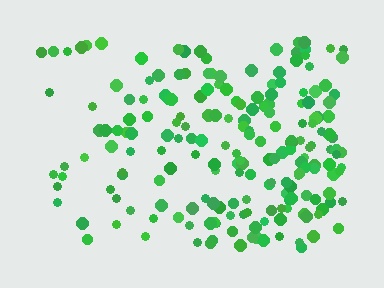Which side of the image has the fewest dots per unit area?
The left.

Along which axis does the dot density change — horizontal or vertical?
Horizontal.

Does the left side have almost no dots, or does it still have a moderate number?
Still a moderate number, just noticeably fewer than the right.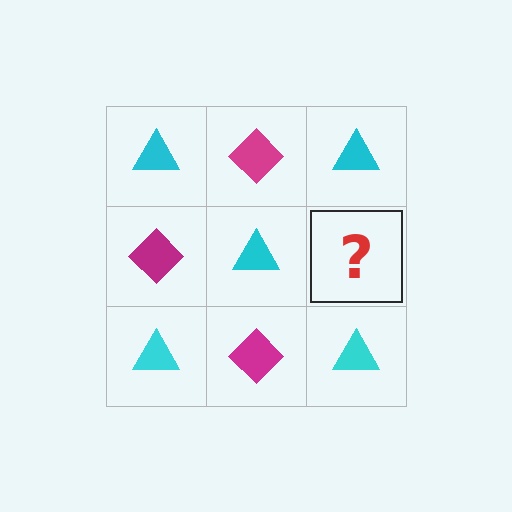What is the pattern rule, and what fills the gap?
The rule is that it alternates cyan triangle and magenta diamond in a checkerboard pattern. The gap should be filled with a magenta diamond.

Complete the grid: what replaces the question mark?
The question mark should be replaced with a magenta diamond.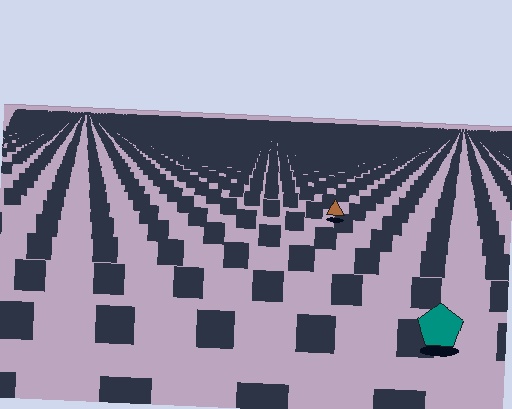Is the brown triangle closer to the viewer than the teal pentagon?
No. The teal pentagon is closer — you can tell from the texture gradient: the ground texture is coarser near it.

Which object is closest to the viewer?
The teal pentagon is closest. The texture marks near it are larger and more spread out.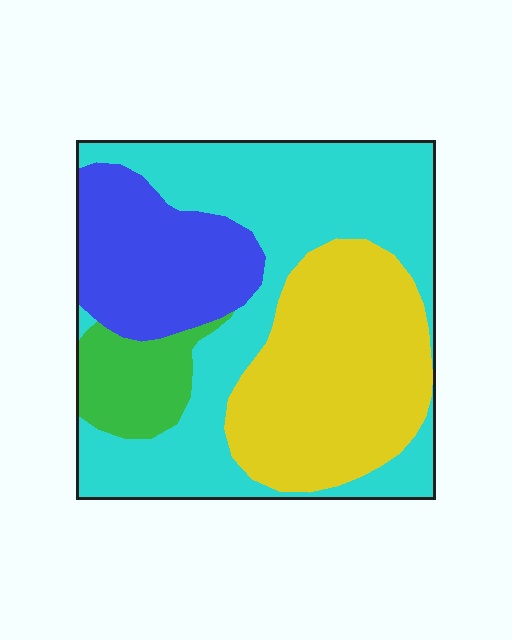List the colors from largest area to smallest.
From largest to smallest: cyan, yellow, blue, green.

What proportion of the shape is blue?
Blue takes up about one fifth (1/5) of the shape.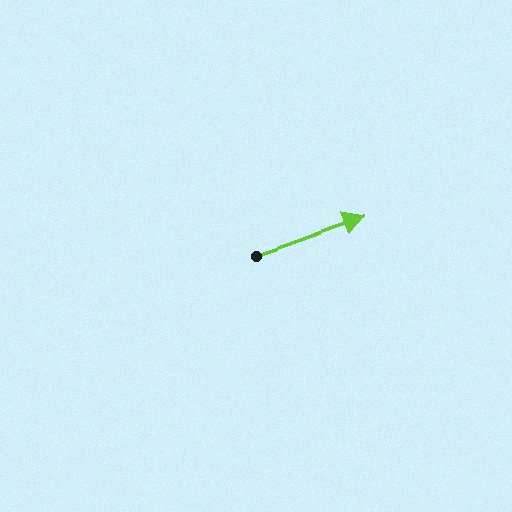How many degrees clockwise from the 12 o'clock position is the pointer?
Approximately 71 degrees.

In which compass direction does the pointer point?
East.